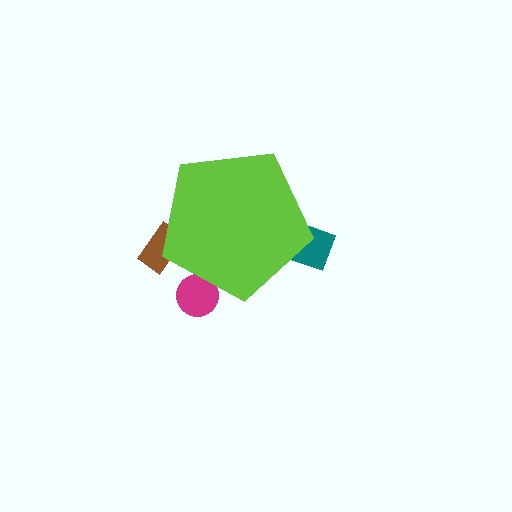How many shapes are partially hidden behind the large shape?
3 shapes are partially hidden.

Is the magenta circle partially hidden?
Yes, the magenta circle is partially hidden behind the lime pentagon.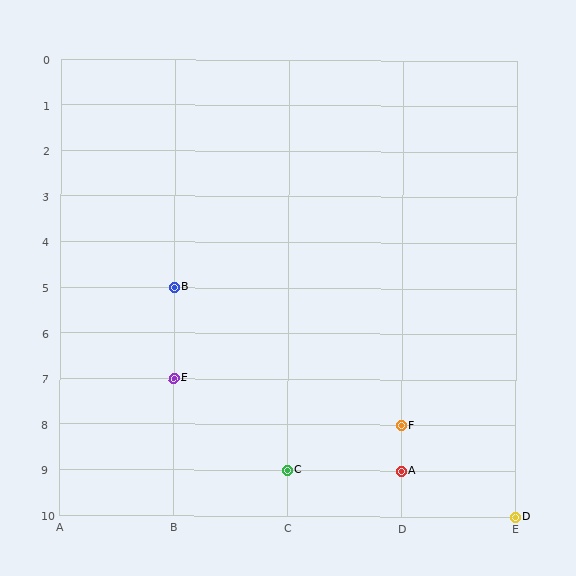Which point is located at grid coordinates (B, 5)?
Point B is at (B, 5).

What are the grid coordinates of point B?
Point B is at grid coordinates (B, 5).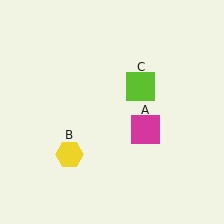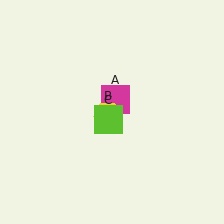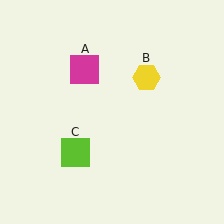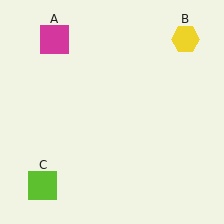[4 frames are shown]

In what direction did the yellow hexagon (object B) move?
The yellow hexagon (object B) moved up and to the right.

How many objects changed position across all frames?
3 objects changed position: magenta square (object A), yellow hexagon (object B), lime square (object C).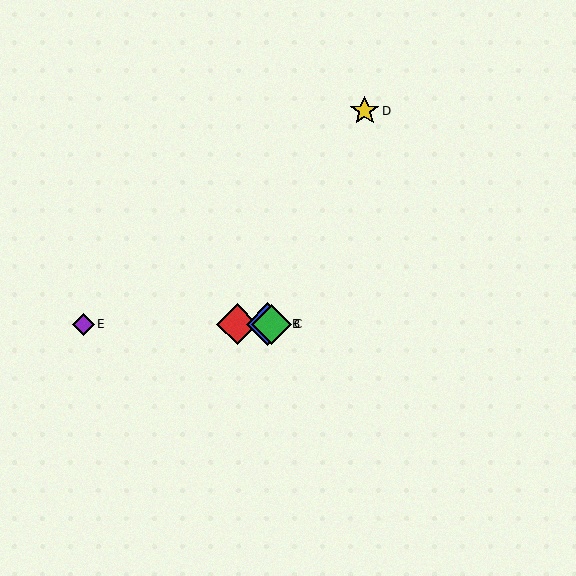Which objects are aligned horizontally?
Objects A, B, C, E are aligned horizontally.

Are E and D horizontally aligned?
No, E is at y≈324 and D is at y≈111.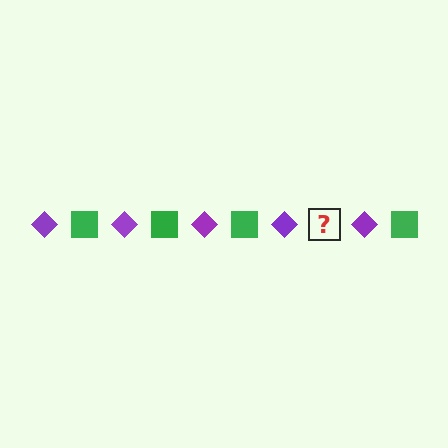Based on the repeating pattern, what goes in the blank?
The blank should be a green square.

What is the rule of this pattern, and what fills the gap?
The rule is that the pattern alternates between purple diamond and green square. The gap should be filled with a green square.